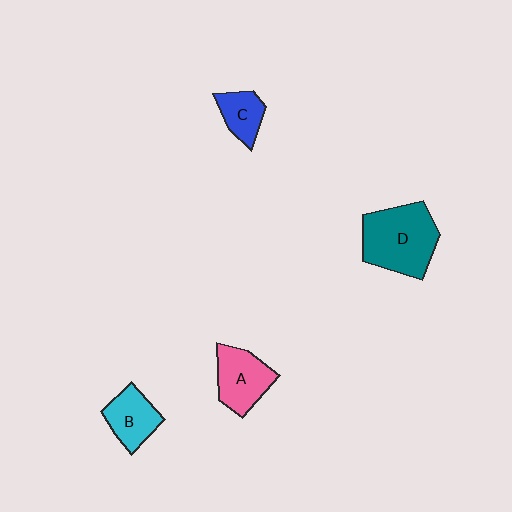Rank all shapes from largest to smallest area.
From largest to smallest: D (teal), A (pink), B (cyan), C (blue).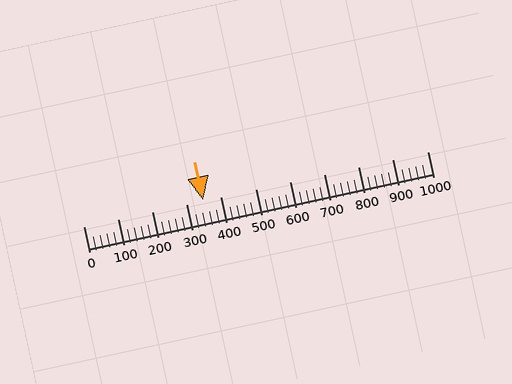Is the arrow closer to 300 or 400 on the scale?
The arrow is closer to 300.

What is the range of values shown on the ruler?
The ruler shows values from 0 to 1000.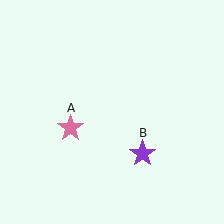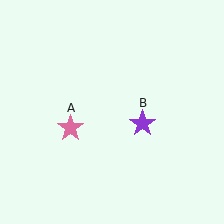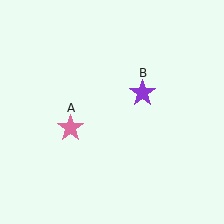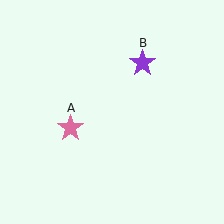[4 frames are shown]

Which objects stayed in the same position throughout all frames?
Pink star (object A) remained stationary.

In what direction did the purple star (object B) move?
The purple star (object B) moved up.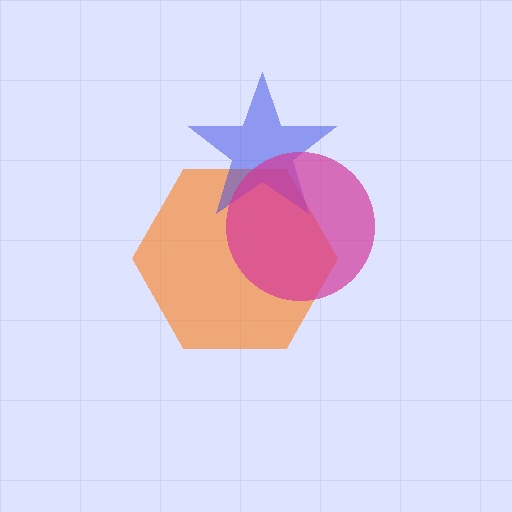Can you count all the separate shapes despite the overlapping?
Yes, there are 3 separate shapes.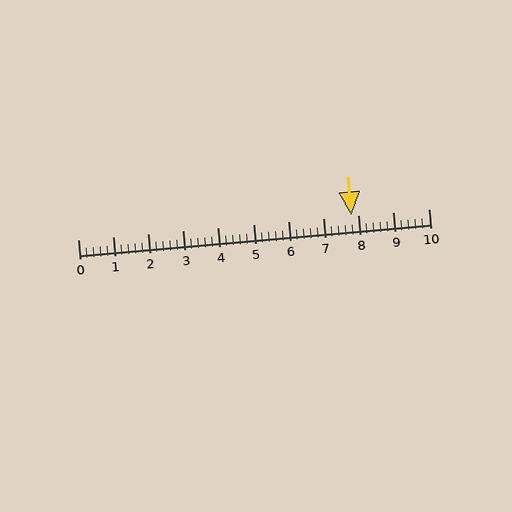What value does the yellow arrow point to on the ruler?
The yellow arrow points to approximately 7.8.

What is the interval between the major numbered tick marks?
The major tick marks are spaced 1 units apart.